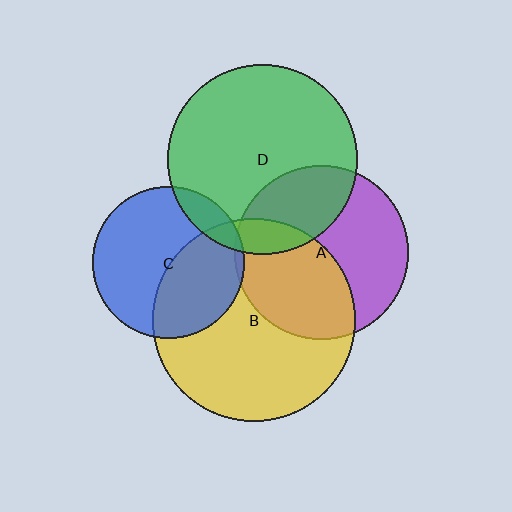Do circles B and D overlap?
Yes.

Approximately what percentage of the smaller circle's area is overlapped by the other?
Approximately 10%.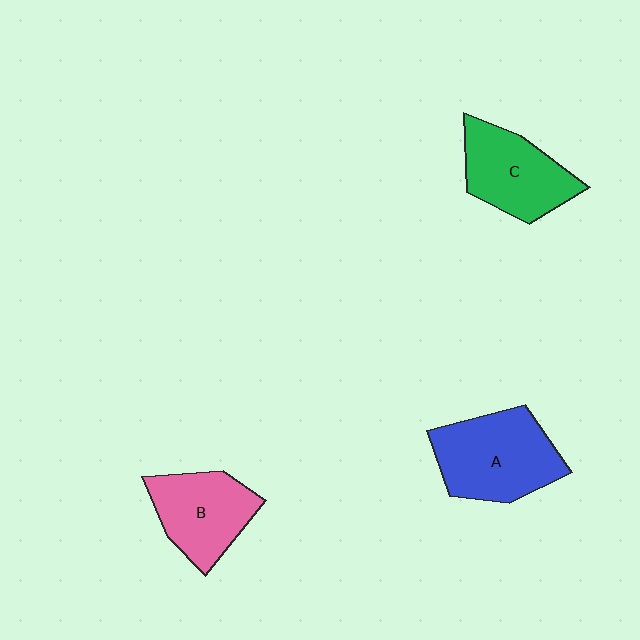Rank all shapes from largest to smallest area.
From largest to smallest: A (blue), C (green), B (pink).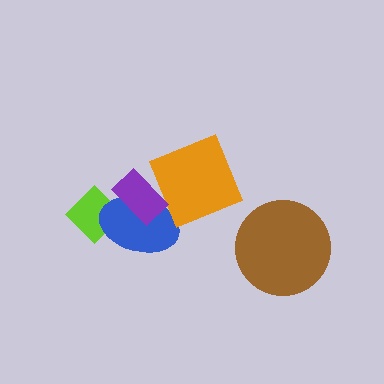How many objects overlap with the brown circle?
0 objects overlap with the brown circle.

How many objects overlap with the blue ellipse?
2 objects overlap with the blue ellipse.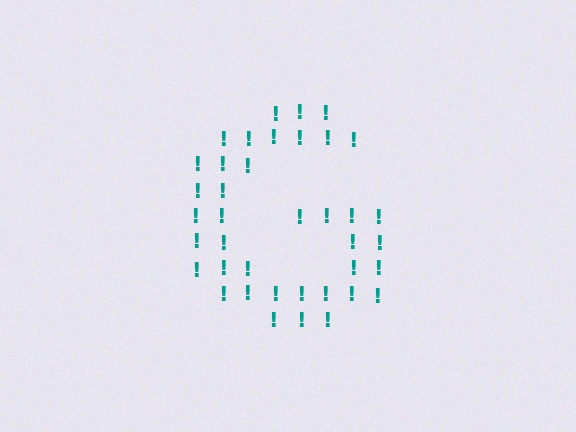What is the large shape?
The large shape is the letter G.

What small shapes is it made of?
It is made of small exclamation marks.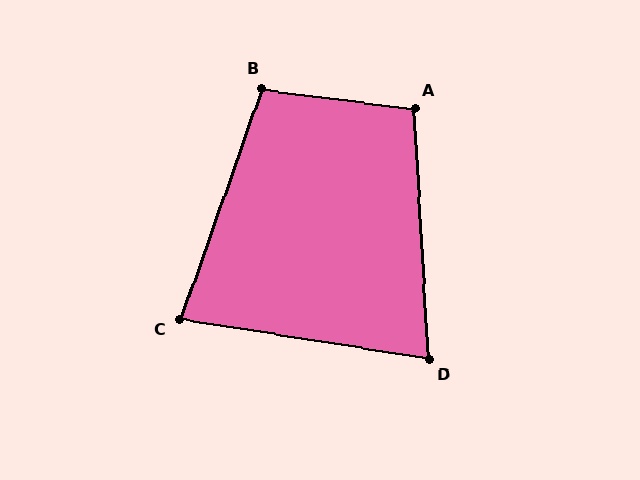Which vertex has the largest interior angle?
B, at approximately 102 degrees.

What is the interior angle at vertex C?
Approximately 79 degrees (acute).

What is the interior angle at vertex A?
Approximately 101 degrees (obtuse).